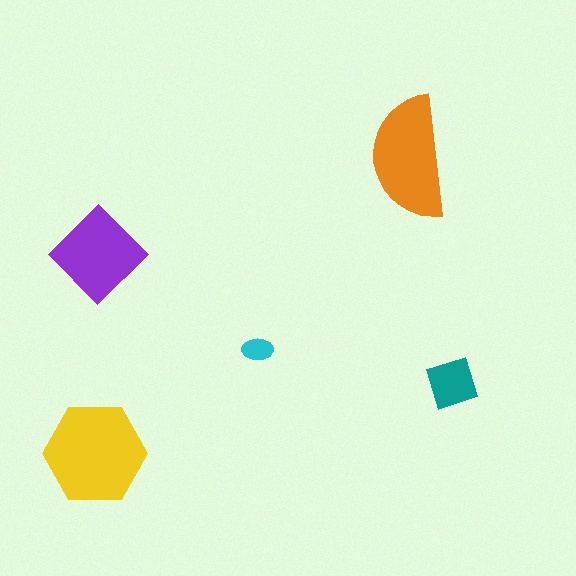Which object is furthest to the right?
The teal diamond is rightmost.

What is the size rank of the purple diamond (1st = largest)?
3rd.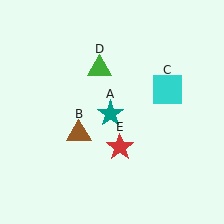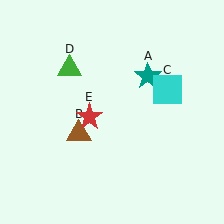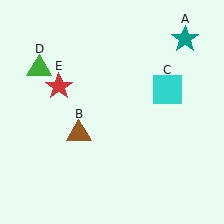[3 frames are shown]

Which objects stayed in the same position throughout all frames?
Brown triangle (object B) and cyan square (object C) remained stationary.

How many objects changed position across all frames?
3 objects changed position: teal star (object A), green triangle (object D), red star (object E).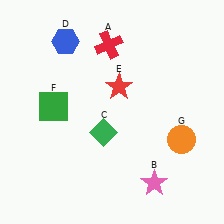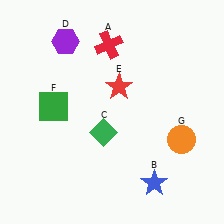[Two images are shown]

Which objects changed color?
B changed from pink to blue. D changed from blue to purple.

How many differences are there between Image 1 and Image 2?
There are 2 differences between the two images.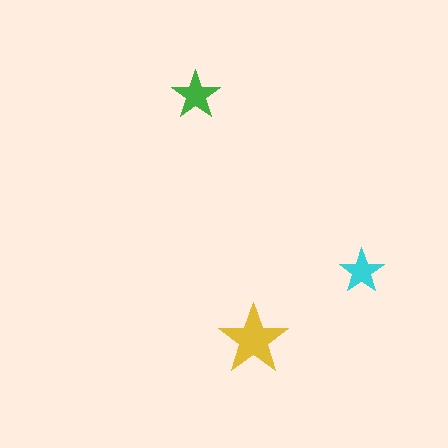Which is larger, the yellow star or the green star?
The yellow one.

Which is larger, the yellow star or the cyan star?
The yellow one.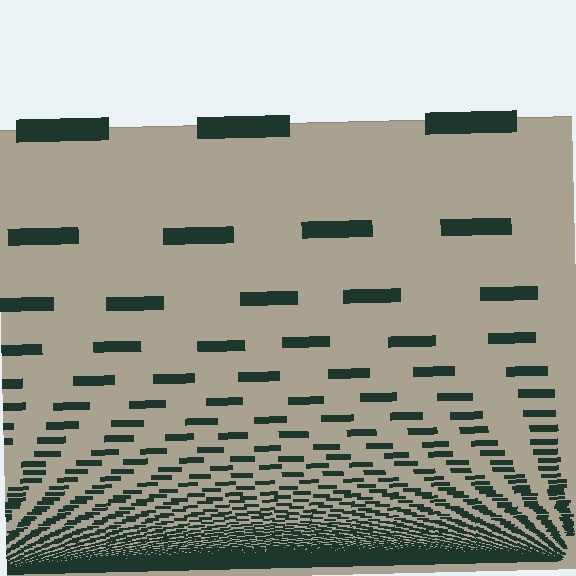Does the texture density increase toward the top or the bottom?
Density increases toward the bottom.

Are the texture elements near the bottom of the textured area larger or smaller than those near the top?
Smaller. The gradient is inverted — elements near the bottom are smaller and denser.